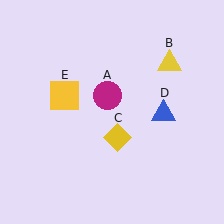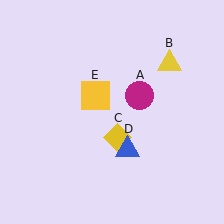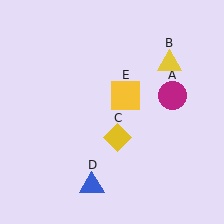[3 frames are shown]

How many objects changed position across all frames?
3 objects changed position: magenta circle (object A), blue triangle (object D), yellow square (object E).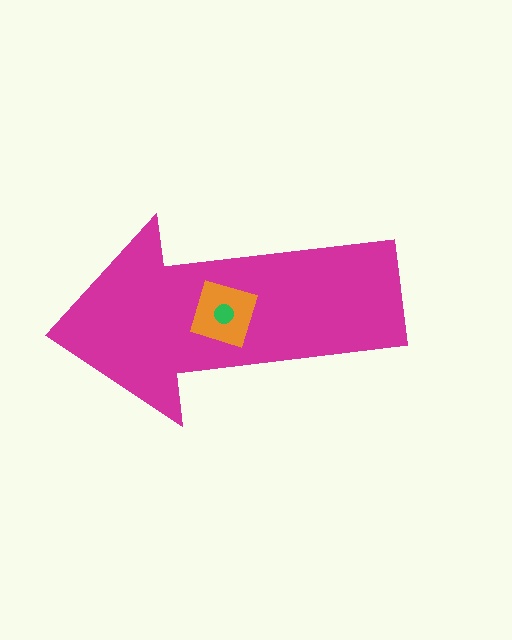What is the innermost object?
The green circle.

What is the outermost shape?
The magenta arrow.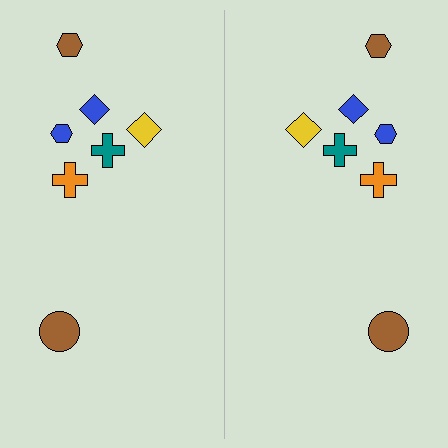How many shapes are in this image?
There are 14 shapes in this image.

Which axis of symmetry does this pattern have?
The pattern has a vertical axis of symmetry running through the center of the image.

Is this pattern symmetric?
Yes, this pattern has bilateral (reflection) symmetry.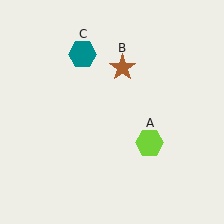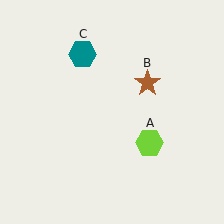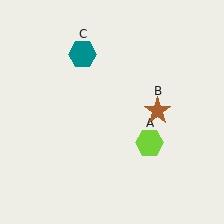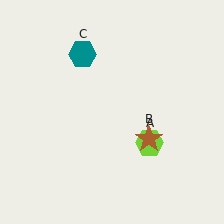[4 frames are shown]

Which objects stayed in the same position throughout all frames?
Lime hexagon (object A) and teal hexagon (object C) remained stationary.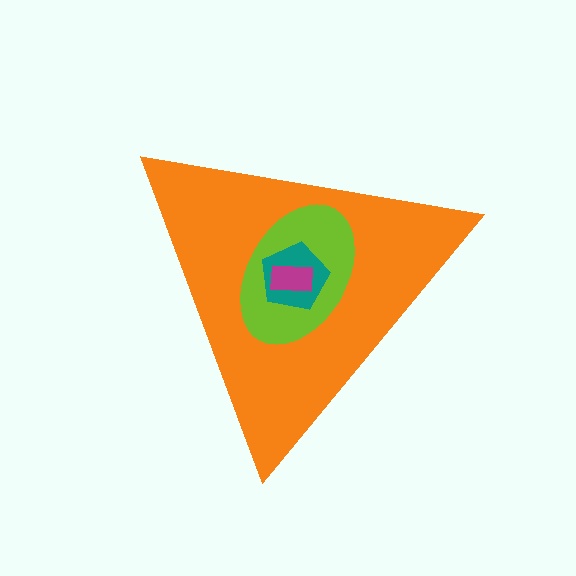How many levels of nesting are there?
4.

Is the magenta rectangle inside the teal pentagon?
Yes.